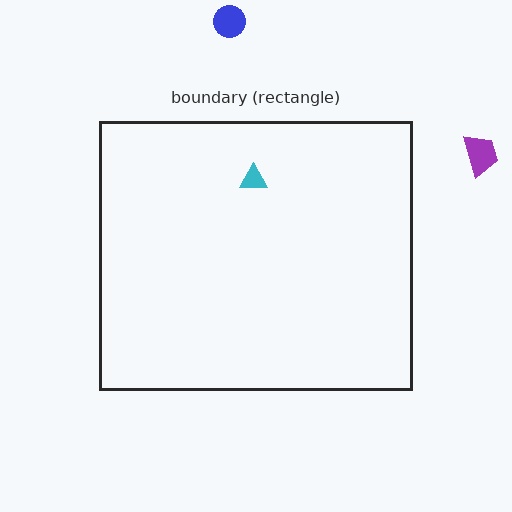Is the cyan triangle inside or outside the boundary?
Inside.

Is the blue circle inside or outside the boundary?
Outside.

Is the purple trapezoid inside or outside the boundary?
Outside.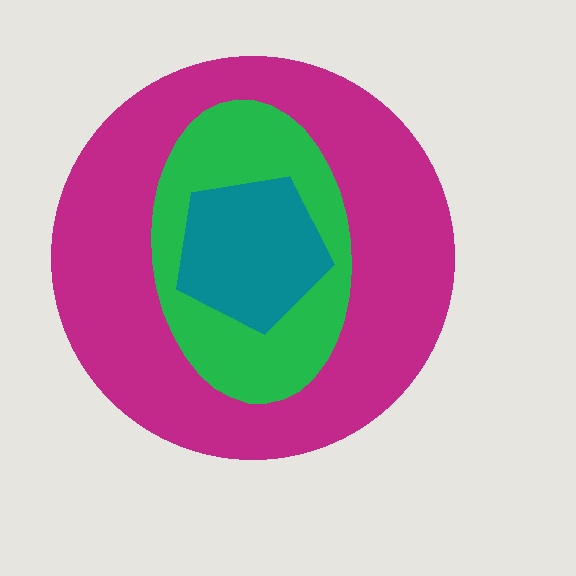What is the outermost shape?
The magenta circle.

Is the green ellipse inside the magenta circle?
Yes.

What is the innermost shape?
The teal pentagon.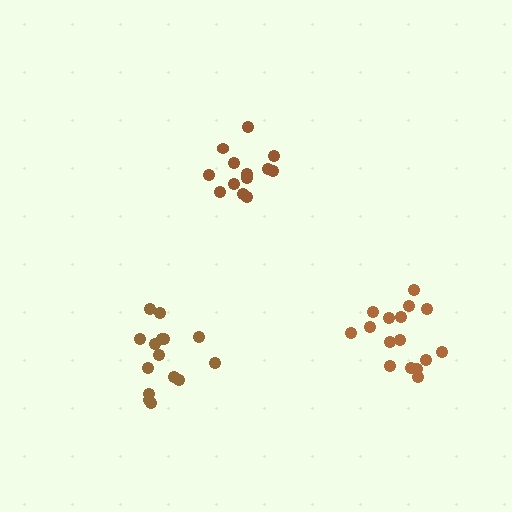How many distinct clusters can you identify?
There are 3 distinct clusters.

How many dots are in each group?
Group 1: 16 dots, Group 2: 13 dots, Group 3: 15 dots (44 total).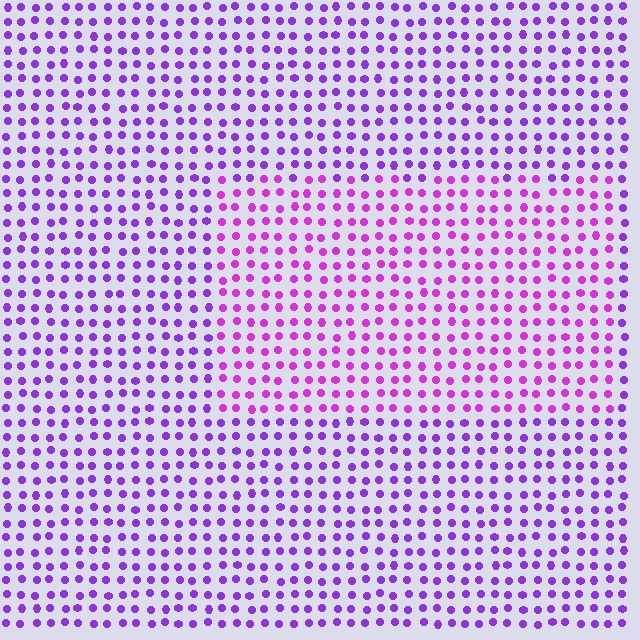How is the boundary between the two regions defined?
The boundary is defined purely by a slight shift in hue (about 27 degrees). Spacing, size, and orientation are identical on both sides.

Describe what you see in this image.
The image is filled with small purple elements in a uniform arrangement. A rectangle-shaped region is visible where the elements are tinted to a slightly different hue, forming a subtle color boundary.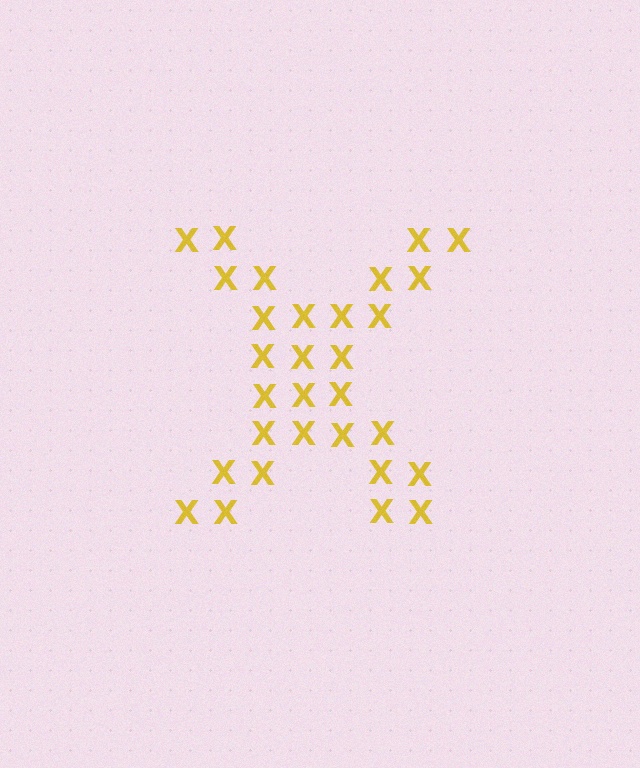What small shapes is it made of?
It is made of small letter X's.